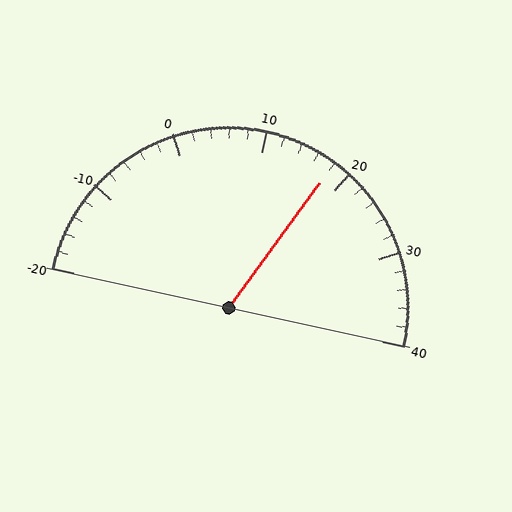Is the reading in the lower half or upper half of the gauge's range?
The reading is in the upper half of the range (-20 to 40).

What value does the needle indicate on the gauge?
The needle indicates approximately 18.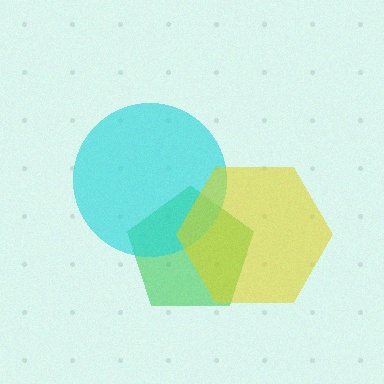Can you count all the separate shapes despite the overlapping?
Yes, there are 3 separate shapes.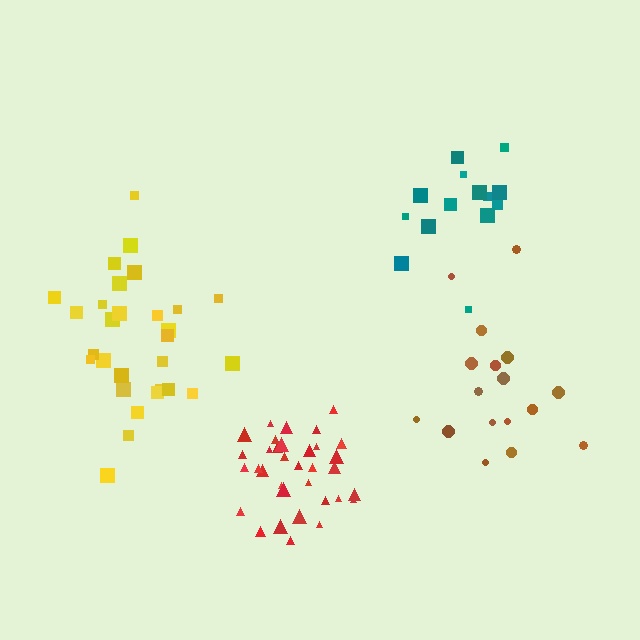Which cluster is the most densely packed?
Red.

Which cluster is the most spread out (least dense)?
Brown.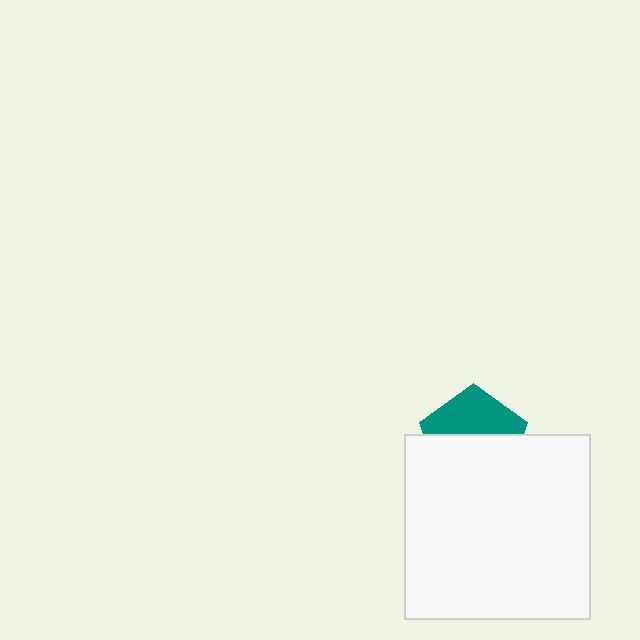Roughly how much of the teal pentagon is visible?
A small part of it is visible (roughly 43%).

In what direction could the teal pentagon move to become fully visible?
The teal pentagon could move up. That would shift it out from behind the white square entirely.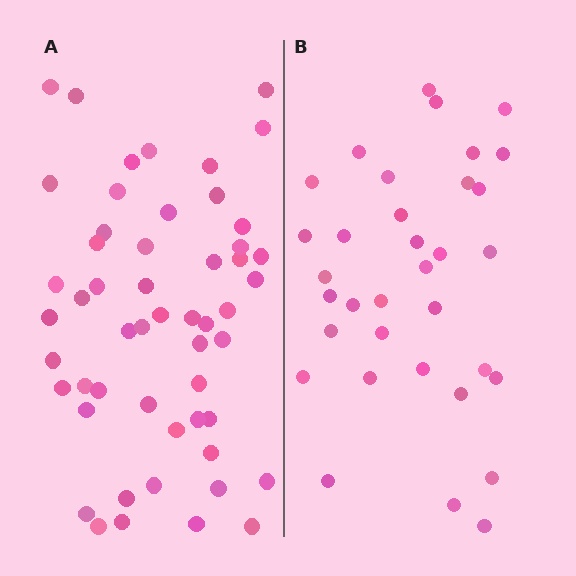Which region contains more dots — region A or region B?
Region A (the left region) has more dots.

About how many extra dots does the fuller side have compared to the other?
Region A has approximately 20 more dots than region B.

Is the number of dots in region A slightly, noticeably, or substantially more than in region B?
Region A has substantially more. The ratio is roughly 1.6 to 1.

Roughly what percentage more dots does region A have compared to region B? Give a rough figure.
About 55% more.